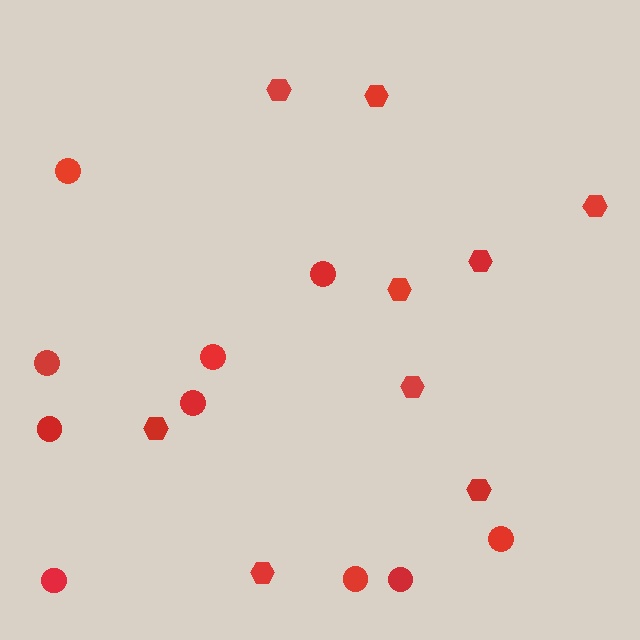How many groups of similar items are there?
There are 2 groups: one group of hexagons (9) and one group of circles (10).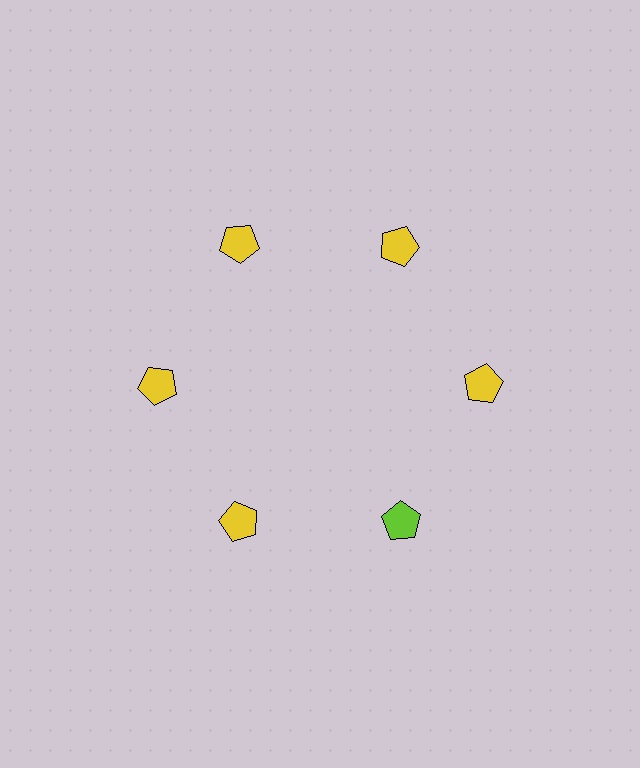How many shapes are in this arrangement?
There are 6 shapes arranged in a ring pattern.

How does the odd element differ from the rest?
It has a different color: lime instead of yellow.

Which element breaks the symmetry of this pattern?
The lime pentagon at roughly the 5 o'clock position breaks the symmetry. All other shapes are yellow pentagons.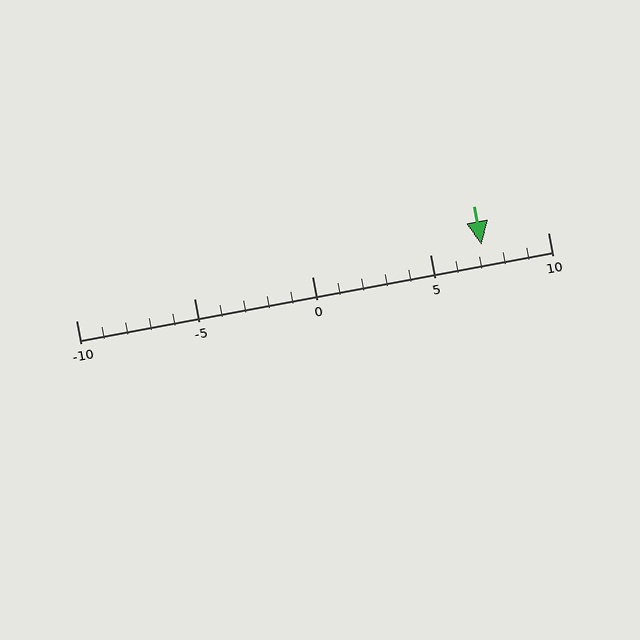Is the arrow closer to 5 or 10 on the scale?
The arrow is closer to 5.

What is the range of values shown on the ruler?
The ruler shows values from -10 to 10.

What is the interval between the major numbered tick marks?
The major tick marks are spaced 5 units apart.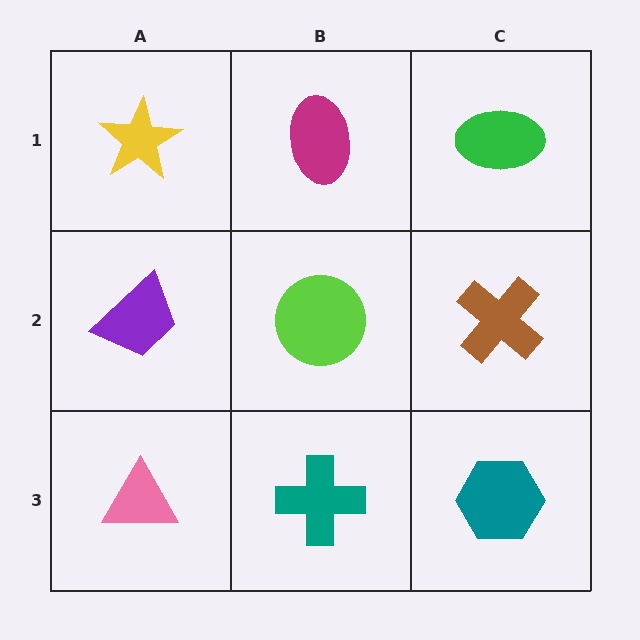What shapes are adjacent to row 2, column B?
A magenta ellipse (row 1, column B), a teal cross (row 3, column B), a purple trapezoid (row 2, column A), a brown cross (row 2, column C).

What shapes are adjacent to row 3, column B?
A lime circle (row 2, column B), a pink triangle (row 3, column A), a teal hexagon (row 3, column C).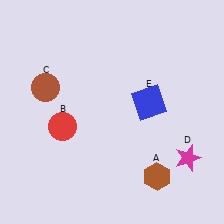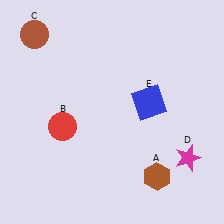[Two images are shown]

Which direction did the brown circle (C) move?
The brown circle (C) moved up.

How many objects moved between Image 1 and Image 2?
1 object moved between the two images.